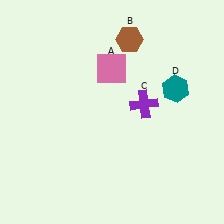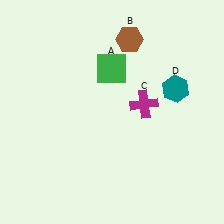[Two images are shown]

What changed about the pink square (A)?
In Image 1, A is pink. In Image 2, it changed to green.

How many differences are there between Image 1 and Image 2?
There are 2 differences between the two images.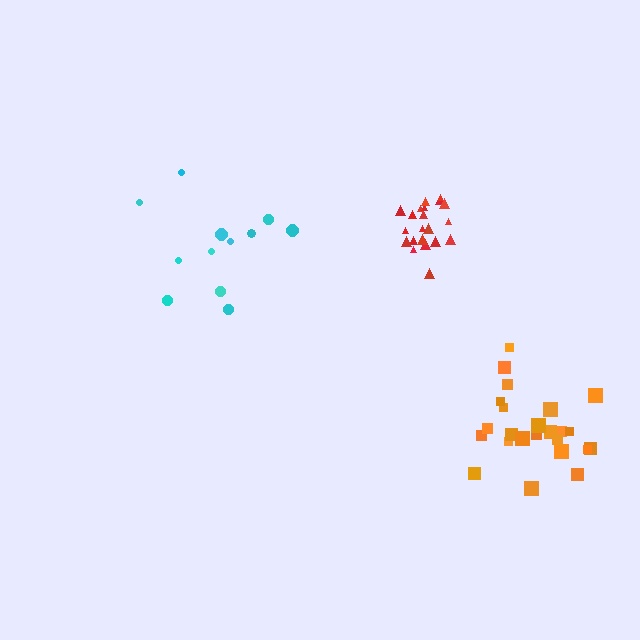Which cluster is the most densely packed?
Red.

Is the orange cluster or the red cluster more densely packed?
Red.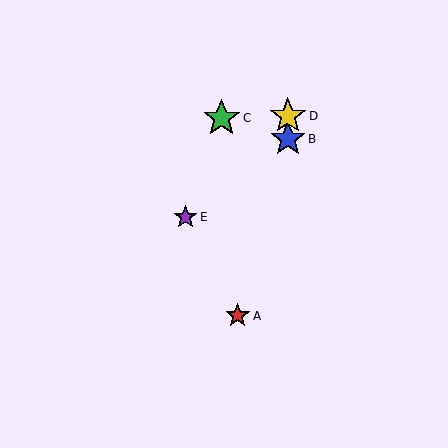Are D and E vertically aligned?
No, D is at x≈288 and E is at x≈186.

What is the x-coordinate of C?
Object C is at x≈222.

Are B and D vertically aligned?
Yes, both are at x≈288.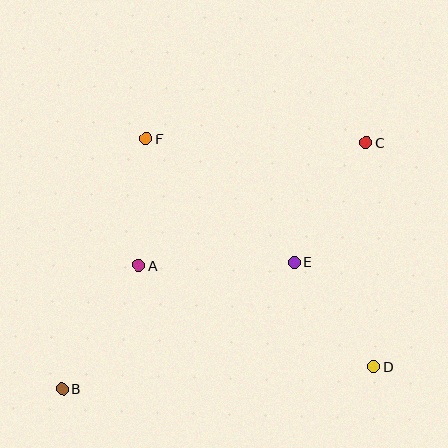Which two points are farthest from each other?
Points B and C are farthest from each other.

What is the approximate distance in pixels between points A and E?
The distance between A and E is approximately 156 pixels.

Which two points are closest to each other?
Points A and F are closest to each other.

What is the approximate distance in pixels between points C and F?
The distance between C and F is approximately 220 pixels.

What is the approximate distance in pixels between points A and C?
The distance between A and C is approximately 259 pixels.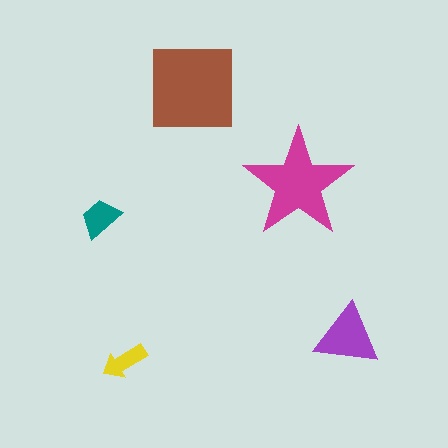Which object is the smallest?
The yellow arrow.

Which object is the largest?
The brown square.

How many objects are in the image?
There are 5 objects in the image.